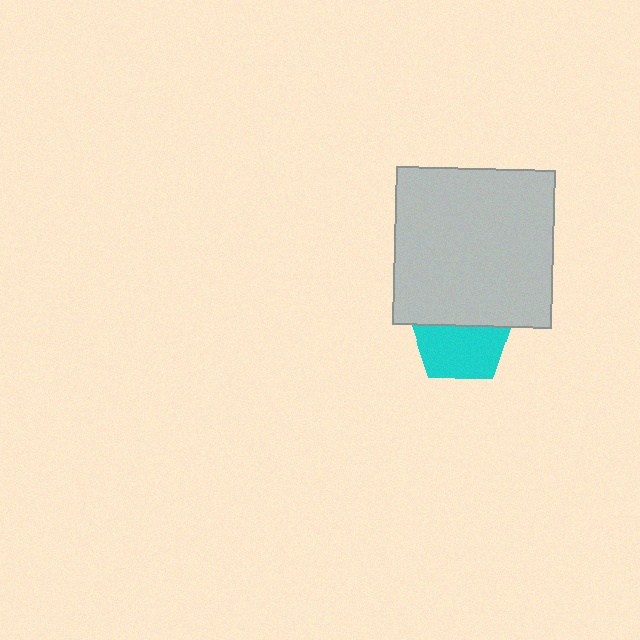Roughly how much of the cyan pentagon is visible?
About half of it is visible (roughly 59%).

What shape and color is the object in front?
The object in front is a light gray square.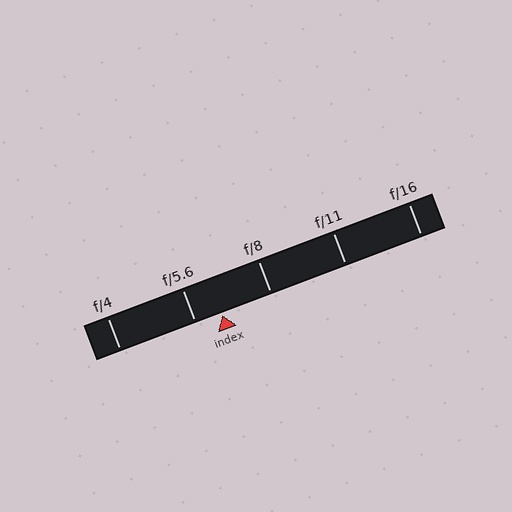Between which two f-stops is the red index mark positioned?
The index mark is between f/5.6 and f/8.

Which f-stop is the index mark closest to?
The index mark is closest to f/5.6.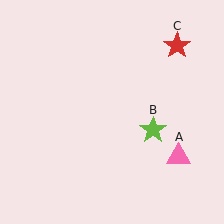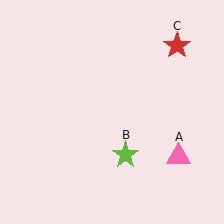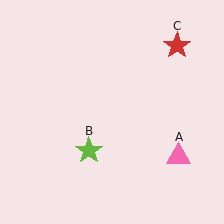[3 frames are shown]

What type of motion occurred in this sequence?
The lime star (object B) rotated clockwise around the center of the scene.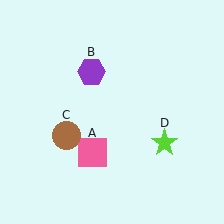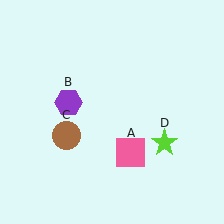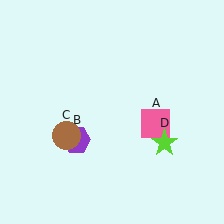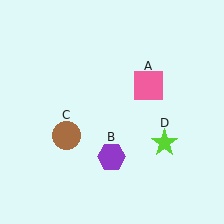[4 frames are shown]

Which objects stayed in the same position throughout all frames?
Brown circle (object C) and lime star (object D) remained stationary.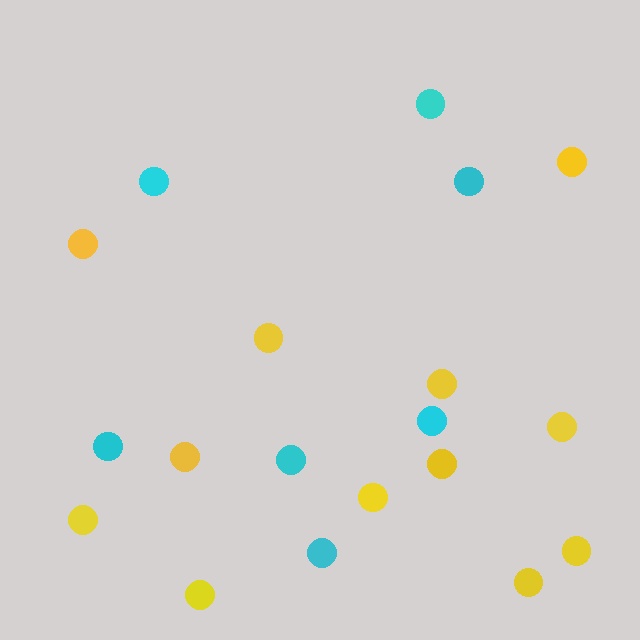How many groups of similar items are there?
There are 2 groups: one group of cyan circles (7) and one group of yellow circles (12).